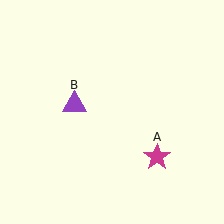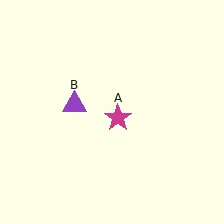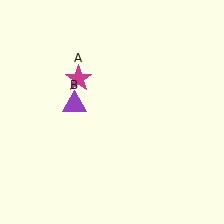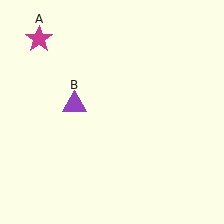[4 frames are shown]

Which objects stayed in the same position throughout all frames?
Purple triangle (object B) remained stationary.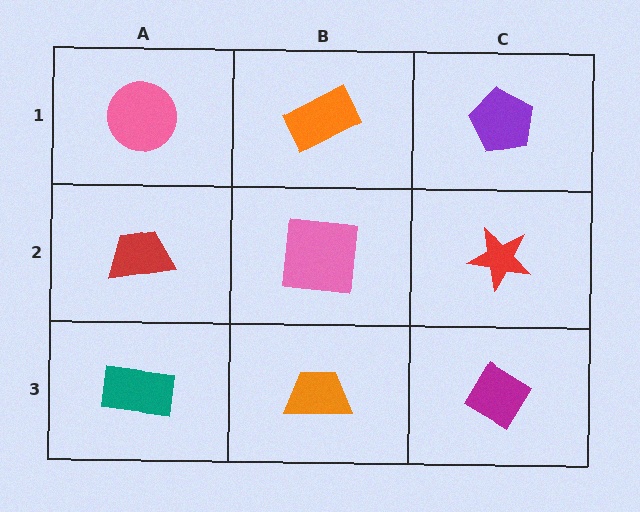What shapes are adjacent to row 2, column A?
A pink circle (row 1, column A), a teal rectangle (row 3, column A), a pink square (row 2, column B).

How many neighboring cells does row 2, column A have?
3.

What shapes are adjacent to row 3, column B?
A pink square (row 2, column B), a teal rectangle (row 3, column A), a magenta diamond (row 3, column C).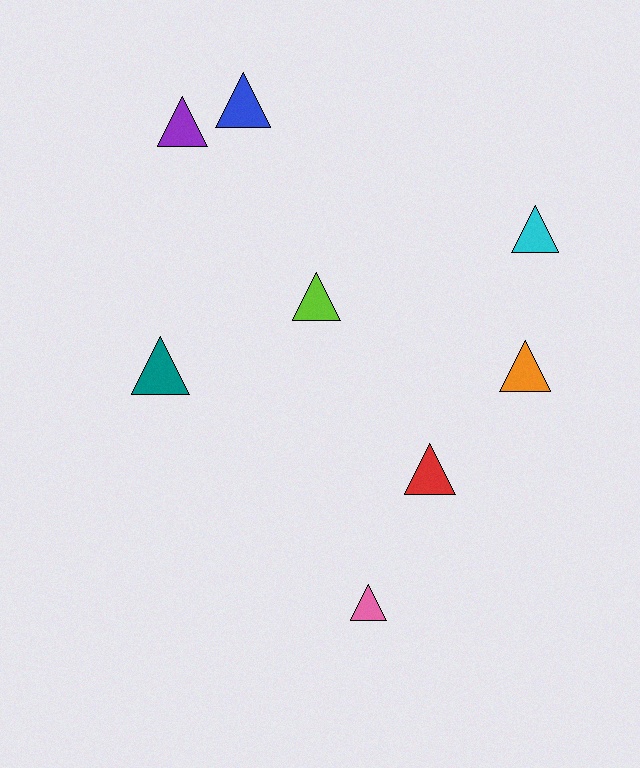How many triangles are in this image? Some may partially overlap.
There are 8 triangles.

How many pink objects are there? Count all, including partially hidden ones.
There is 1 pink object.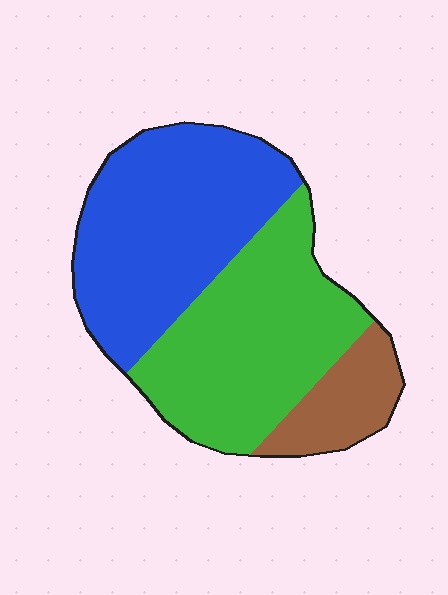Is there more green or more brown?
Green.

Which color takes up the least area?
Brown, at roughly 15%.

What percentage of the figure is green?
Green covers about 40% of the figure.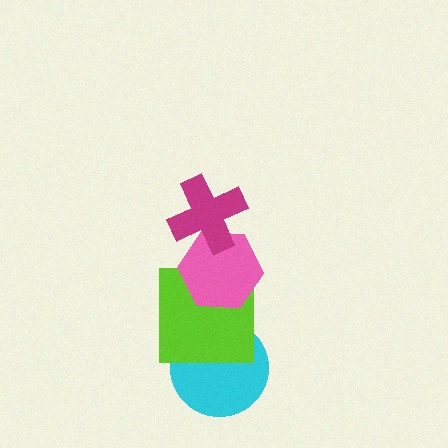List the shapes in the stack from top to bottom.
From top to bottom: the magenta cross, the pink hexagon, the lime square, the cyan circle.